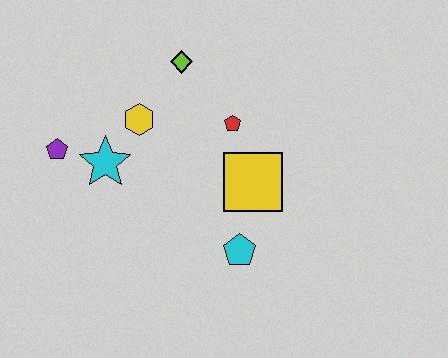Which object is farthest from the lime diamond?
The cyan pentagon is farthest from the lime diamond.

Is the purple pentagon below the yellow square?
No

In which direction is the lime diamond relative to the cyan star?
The lime diamond is above the cyan star.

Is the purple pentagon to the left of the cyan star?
Yes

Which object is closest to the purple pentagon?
The cyan star is closest to the purple pentagon.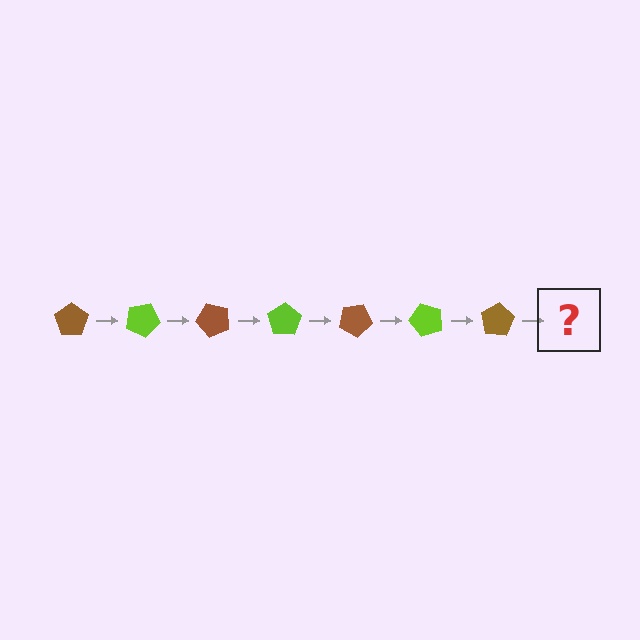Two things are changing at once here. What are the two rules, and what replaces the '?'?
The two rules are that it rotates 25 degrees each step and the color cycles through brown and lime. The '?' should be a lime pentagon, rotated 175 degrees from the start.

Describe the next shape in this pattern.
It should be a lime pentagon, rotated 175 degrees from the start.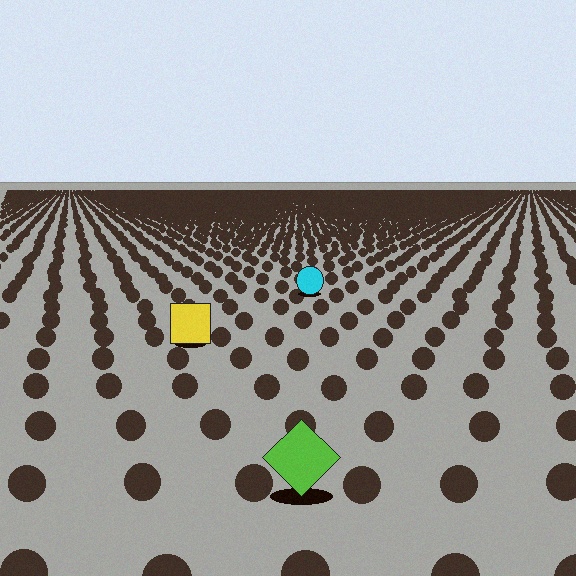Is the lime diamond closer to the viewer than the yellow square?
Yes. The lime diamond is closer — you can tell from the texture gradient: the ground texture is coarser near it.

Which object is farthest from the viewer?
The cyan circle is farthest from the viewer. It appears smaller and the ground texture around it is denser.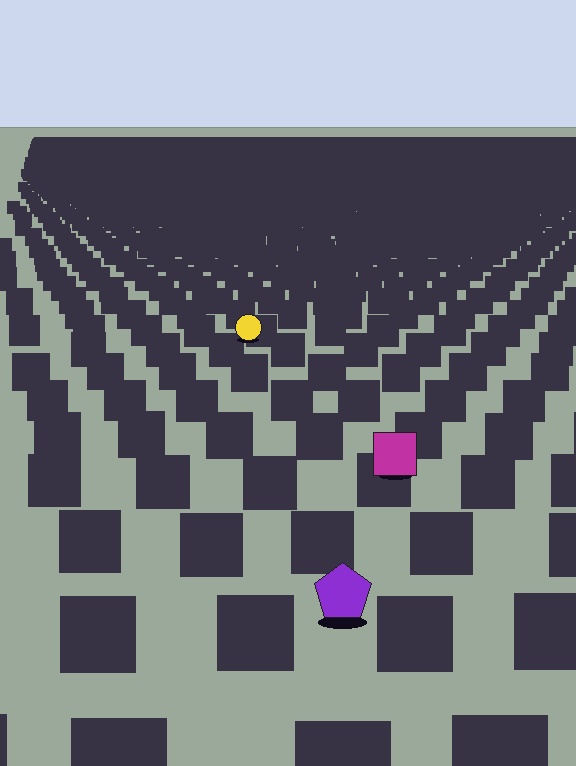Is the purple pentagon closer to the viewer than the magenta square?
Yes. The purple pentagon is closer — you can tell from the texture gradient: the ground texture is coarser near it.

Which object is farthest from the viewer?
The yellow circle is farthest from the viewer. It appears smaller and the ground texture around it is denser.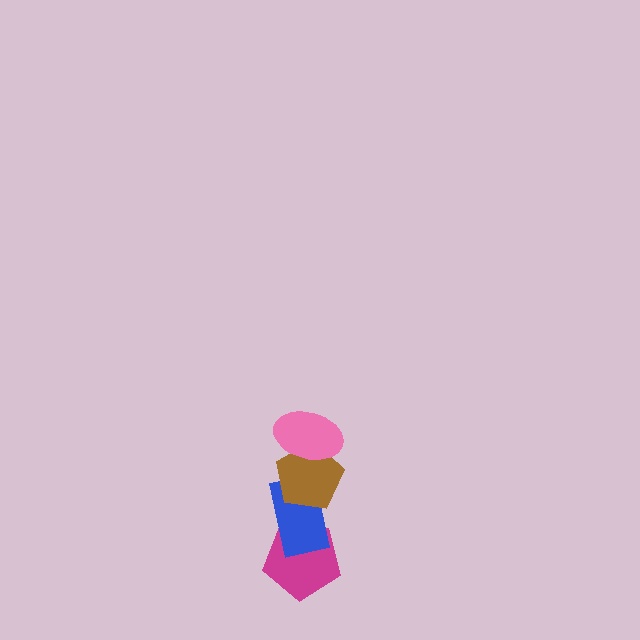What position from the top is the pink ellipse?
The pink ellipse is 1st from the top.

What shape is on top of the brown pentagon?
The pink ellipse is on top of the brown pentagon.